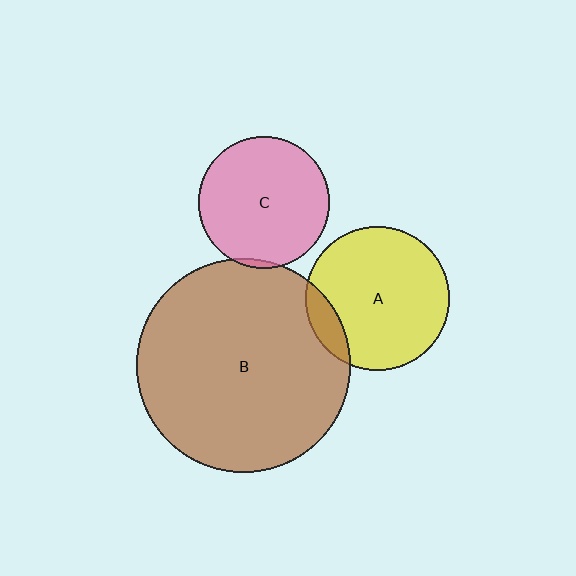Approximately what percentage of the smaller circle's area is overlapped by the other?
Approximately 10%.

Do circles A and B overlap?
Yes.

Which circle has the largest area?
Circle B (brown).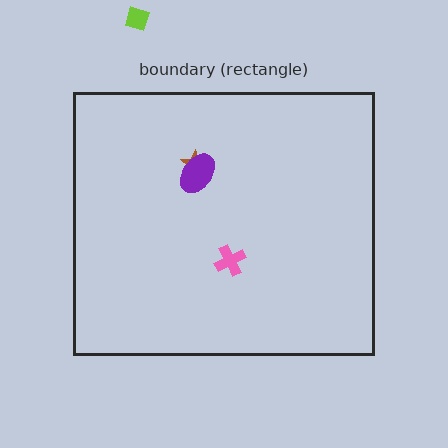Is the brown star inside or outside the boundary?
Inside.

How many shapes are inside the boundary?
3 inside, 1 outside.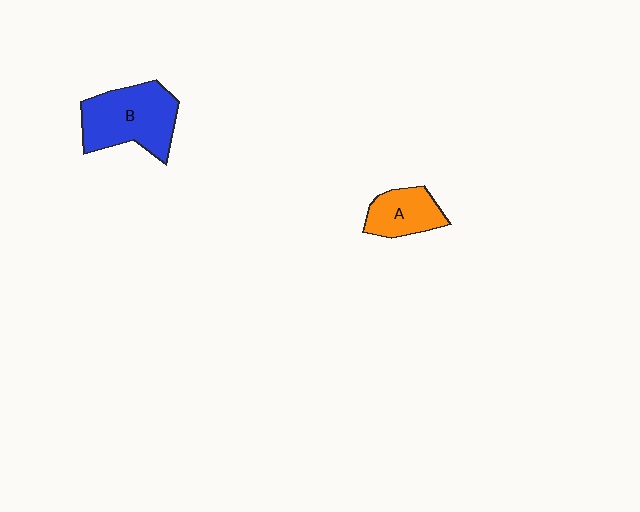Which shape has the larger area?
Shape B (blue).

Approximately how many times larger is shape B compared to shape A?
Approximately 1.8 times.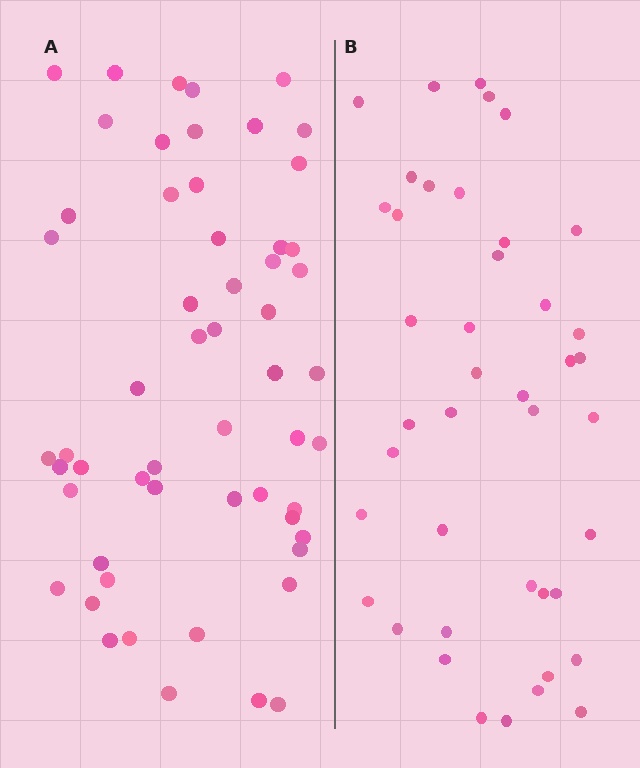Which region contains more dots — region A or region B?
Region A (the left region) has more dots.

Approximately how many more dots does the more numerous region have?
Region A has approximately 15 more dots than region B.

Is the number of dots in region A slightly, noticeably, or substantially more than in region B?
Region A has noticeably more, but not dramatically so. The ratio is roughly 1.3 to 1.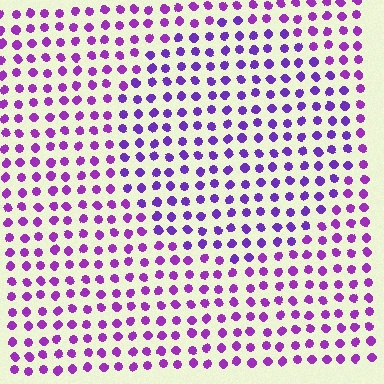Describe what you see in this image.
The image is filled with small purple elements in a uniform arrangement. A circle-shaped region is visible where the elements are tinted to a slightly different hue, forming a subtle color boundary.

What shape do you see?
I see a circle.